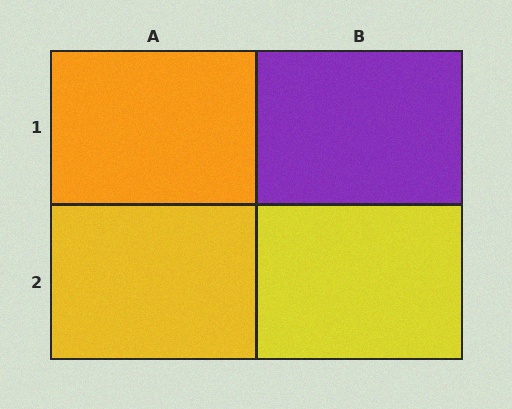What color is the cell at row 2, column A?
Yellow.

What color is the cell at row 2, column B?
Yellow.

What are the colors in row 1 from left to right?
Orange, purple.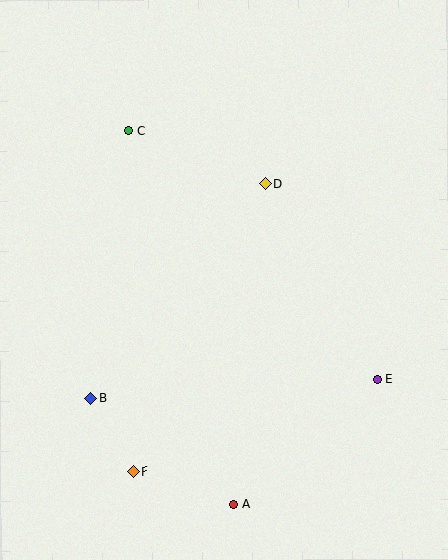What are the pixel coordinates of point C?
Point C is at (129, 130).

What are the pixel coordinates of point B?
Point B is at (91, 398).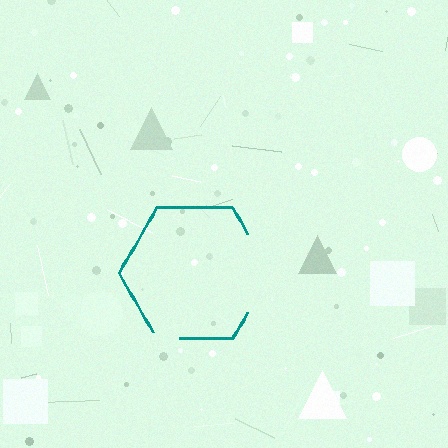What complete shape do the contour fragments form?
The contour fragments form a hexagon.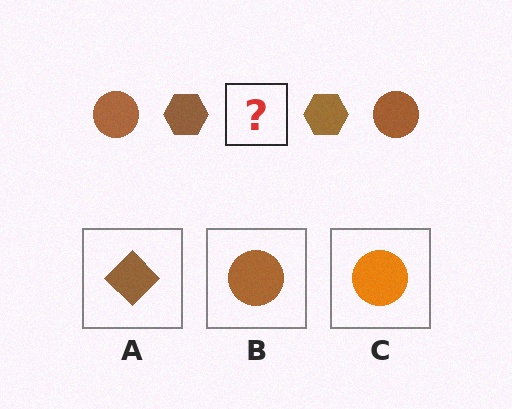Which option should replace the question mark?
Option B.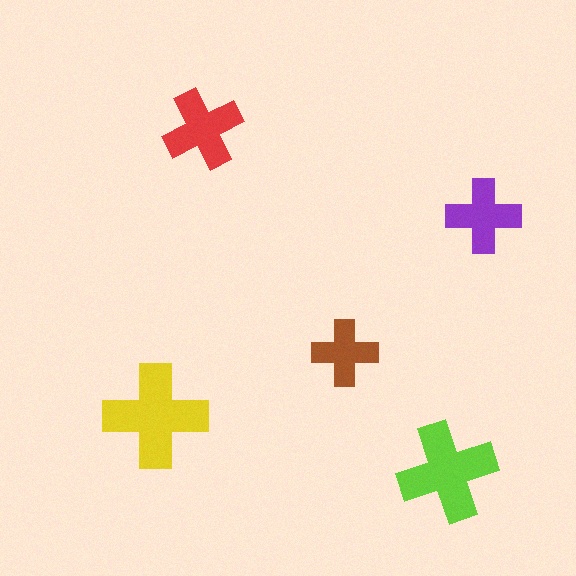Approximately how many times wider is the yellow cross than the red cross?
About 1.5 times wider.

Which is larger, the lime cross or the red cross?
The lime one.